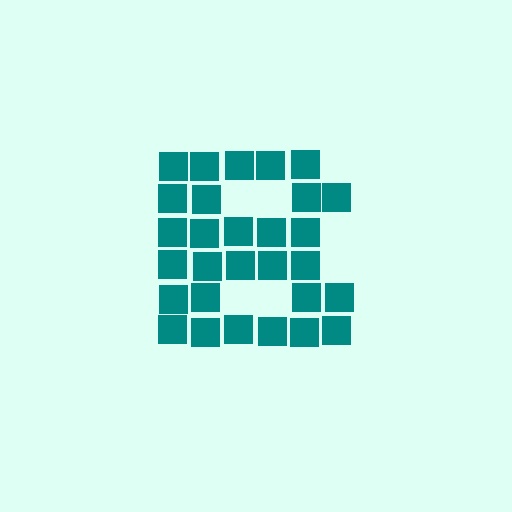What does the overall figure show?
The overall figure shows the letter B.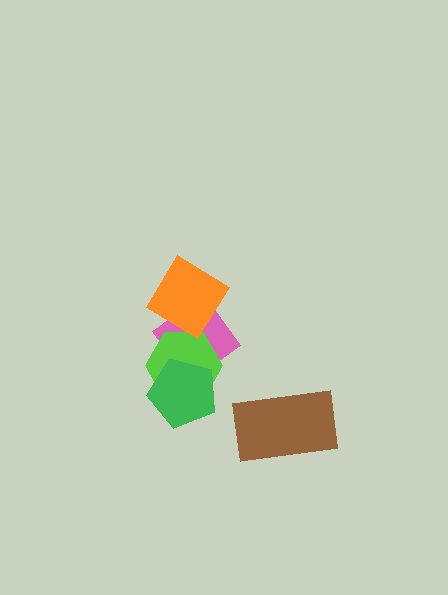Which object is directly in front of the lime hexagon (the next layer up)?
The orange diamond is directly in front of the lime hexagon.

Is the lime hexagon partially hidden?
Yes, it is partially covered by another shape.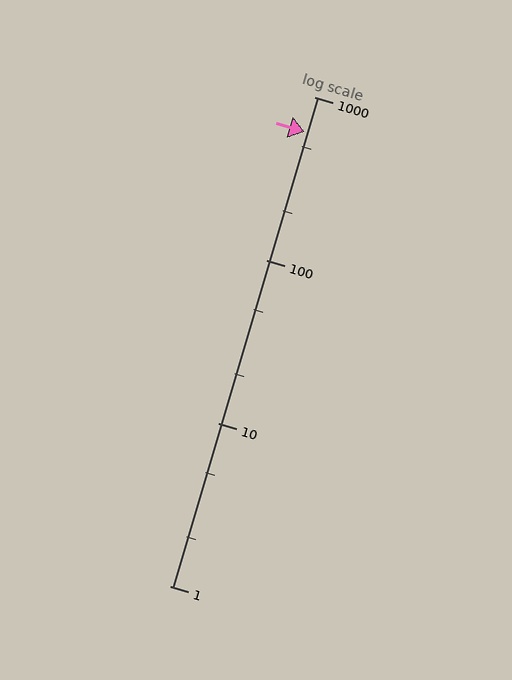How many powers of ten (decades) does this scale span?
The scale spans 3 decades, from 1 to 1000.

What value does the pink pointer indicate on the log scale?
The pointer indicates approximately 610.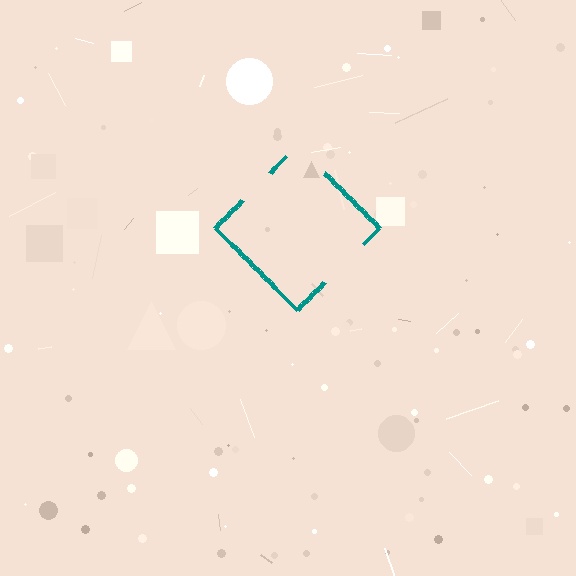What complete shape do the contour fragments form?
The contour fragments form a diamond.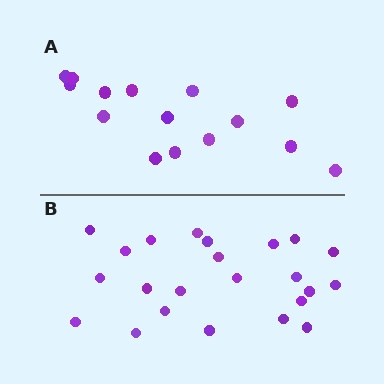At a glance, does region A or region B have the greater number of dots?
Region B (the bottom region) has more dots.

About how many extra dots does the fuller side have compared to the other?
Region B has roughly 8 or so more dots than region A.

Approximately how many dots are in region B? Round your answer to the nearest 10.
About 20 dots. (The exact count is 23, which rounds to 20.)